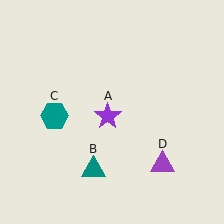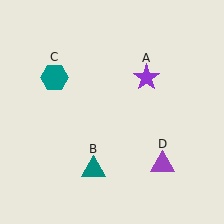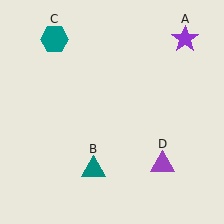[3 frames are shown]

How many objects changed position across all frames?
2 objects changed position: purple star (object A), teal hexagon (object C).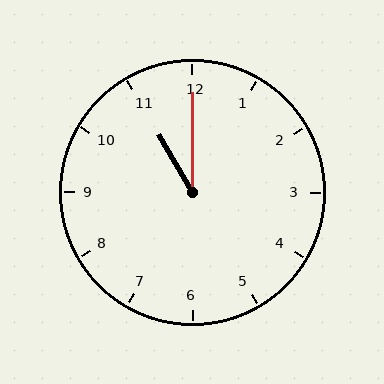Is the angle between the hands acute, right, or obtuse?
It is acute.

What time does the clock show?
11:00.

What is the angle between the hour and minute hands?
Approximately 30 degrees.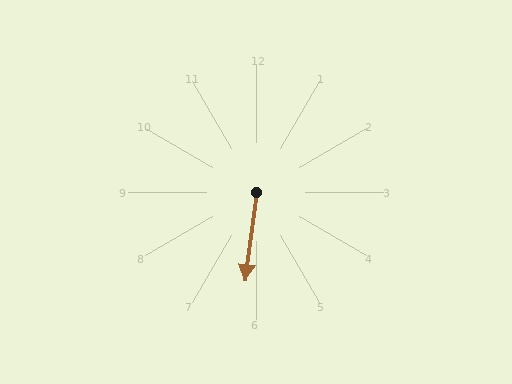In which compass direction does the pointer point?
South.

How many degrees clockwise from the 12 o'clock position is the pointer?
Approximately 187 degrees.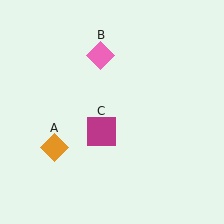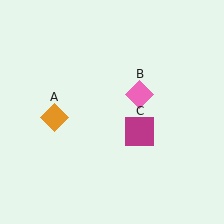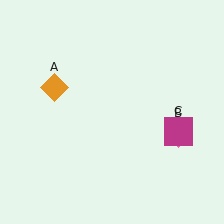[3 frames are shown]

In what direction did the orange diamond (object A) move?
The orange diamond (object A) moved up.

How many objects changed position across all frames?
3 objects changed position: orange diamond (object A), pink diamond (object B), magenta square (object C).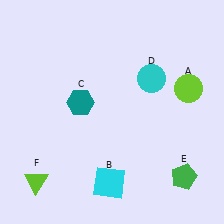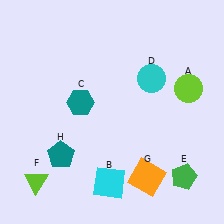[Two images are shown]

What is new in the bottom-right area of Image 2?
An orange square (G) was added in the bottom-right area of Image 2.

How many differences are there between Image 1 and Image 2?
There are 2 differences between the two images.